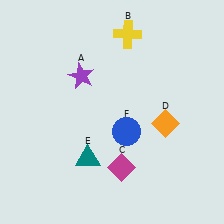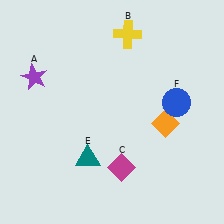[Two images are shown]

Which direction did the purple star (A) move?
The purple star (A) moved left.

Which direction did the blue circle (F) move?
The blue circle (F) moved right.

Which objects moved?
The objects that moved are: the purple star (A), the blue circle (F).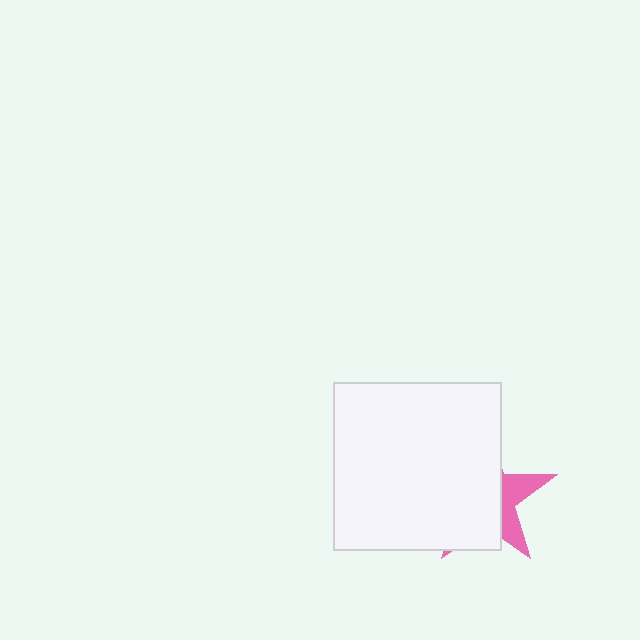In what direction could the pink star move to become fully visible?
The pink star could move right. That would shift it out from behind the white square entirely.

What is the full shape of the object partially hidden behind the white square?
The partially hidden object is a pink star.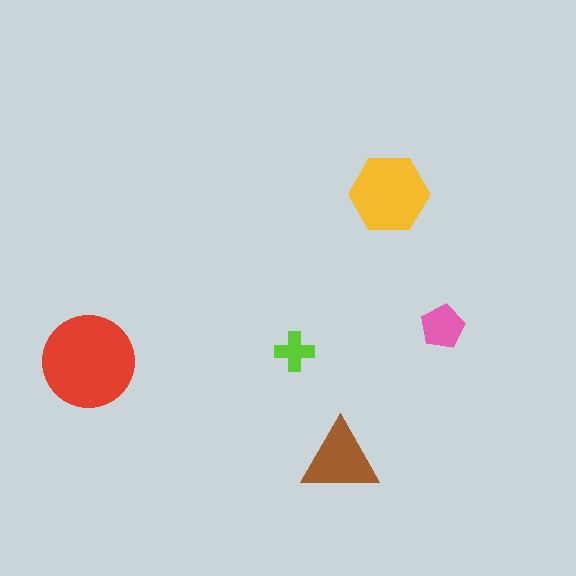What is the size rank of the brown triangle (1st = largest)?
3rd.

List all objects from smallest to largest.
The lime cross, the pink pentagon, the brown triangle, the yellow hexagon, the red circle.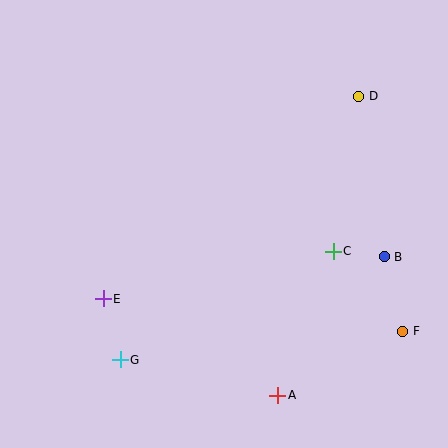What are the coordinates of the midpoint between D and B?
The midpoint between D and B is at (372, 176).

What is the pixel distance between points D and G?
The distance between D and G is 356 pixels.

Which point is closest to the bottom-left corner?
Point G is closest to the bottom-left corner.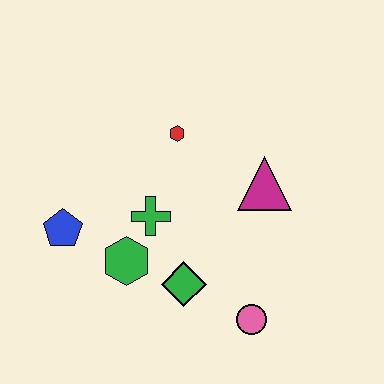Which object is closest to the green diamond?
The green hexagon is closest to the green diamond.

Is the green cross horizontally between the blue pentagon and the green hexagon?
No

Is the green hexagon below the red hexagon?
Yes